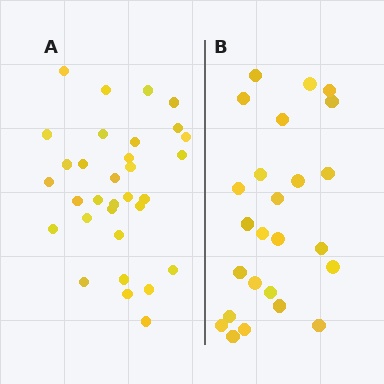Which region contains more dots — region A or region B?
Region A (the left region) has more dots.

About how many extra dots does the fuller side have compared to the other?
Region A has roughly 8 or so more dots than region B.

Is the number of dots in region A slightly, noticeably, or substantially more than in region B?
Region A has noticeably more, but not dramatically so. The ratio is roughly 1.3 to 1.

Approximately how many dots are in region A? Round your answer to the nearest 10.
About 30 dots. (The exact count is 32, which rounds to 30.)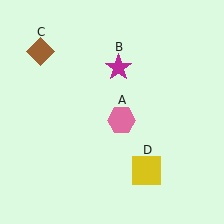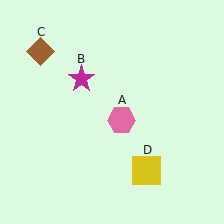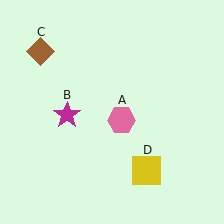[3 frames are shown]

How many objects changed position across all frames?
1 object changed position: magenta star (object B).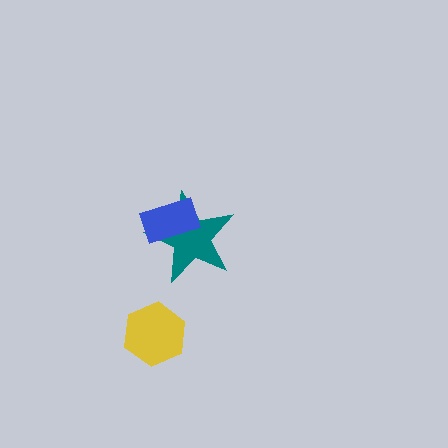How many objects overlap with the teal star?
1 object overlaps with the teal star.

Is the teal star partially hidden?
Yes, it is partially covered by another shape.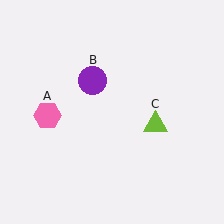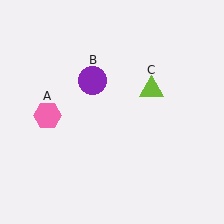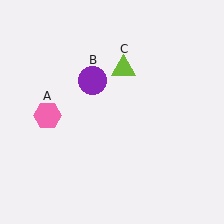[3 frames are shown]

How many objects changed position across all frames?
1 object changed position: lime triangle (object C).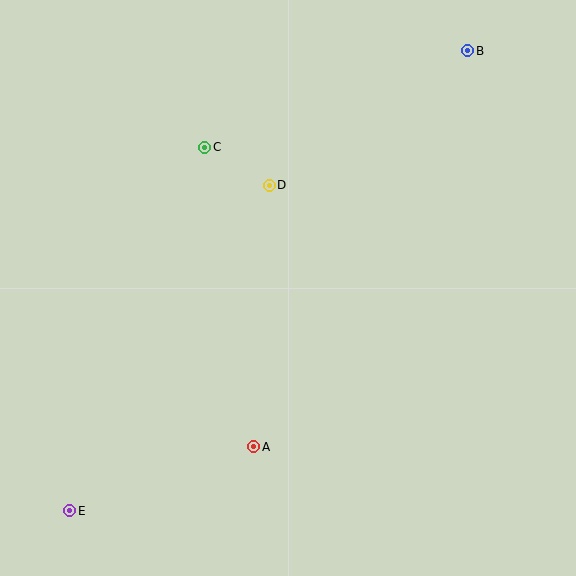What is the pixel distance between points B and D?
The distance between B and D is 240 pixels.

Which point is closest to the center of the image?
Point D at (269, 185) is closest to the center.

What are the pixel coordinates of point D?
Point D is at (269, 185).